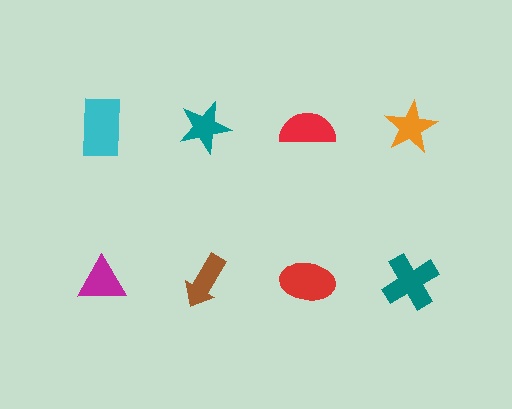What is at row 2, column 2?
A brown arrow.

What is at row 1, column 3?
A red semicircle.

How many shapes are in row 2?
4 shapes.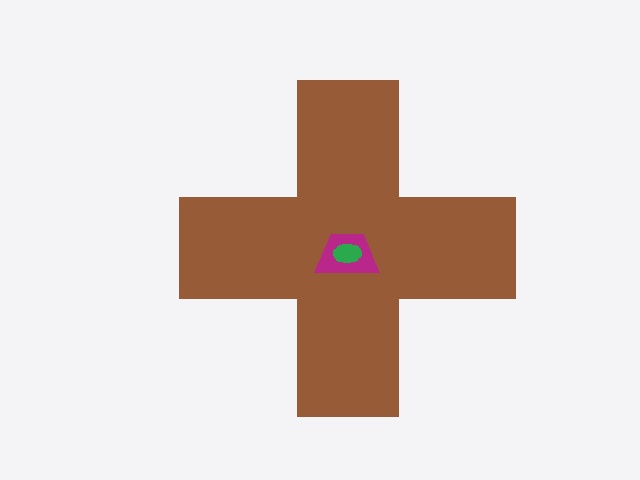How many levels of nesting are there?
3.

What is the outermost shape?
The brown cross.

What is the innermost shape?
The green ellipse.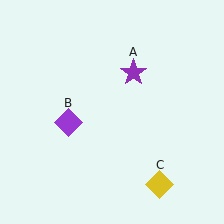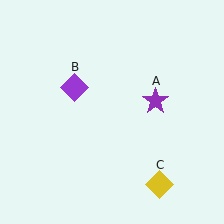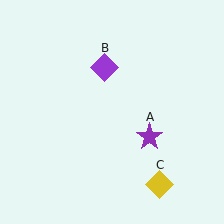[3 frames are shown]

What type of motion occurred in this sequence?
The purple star (object A), purple diamond (object B) rotated clockwise around the center of the scene.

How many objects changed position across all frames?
2 objects changed position: purple star (object A), purple diamond (object B).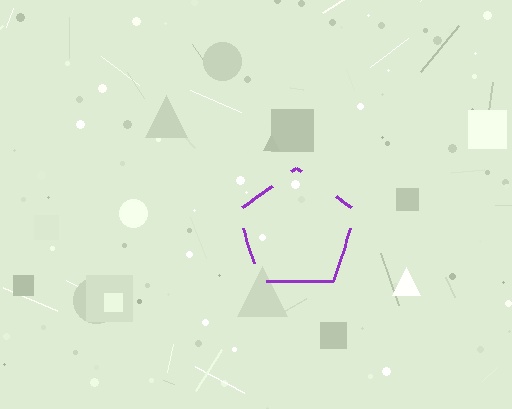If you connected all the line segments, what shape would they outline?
They would outline a pentagon.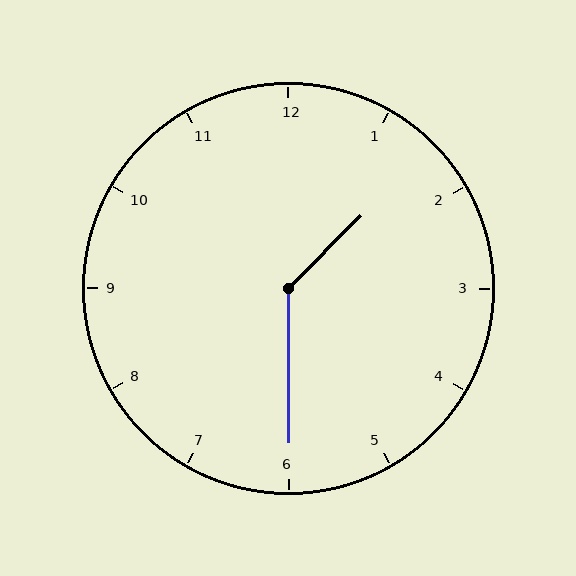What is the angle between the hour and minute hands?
Approximately 135 degrees.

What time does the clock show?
1:30.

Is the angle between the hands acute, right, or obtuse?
It is obtuse.